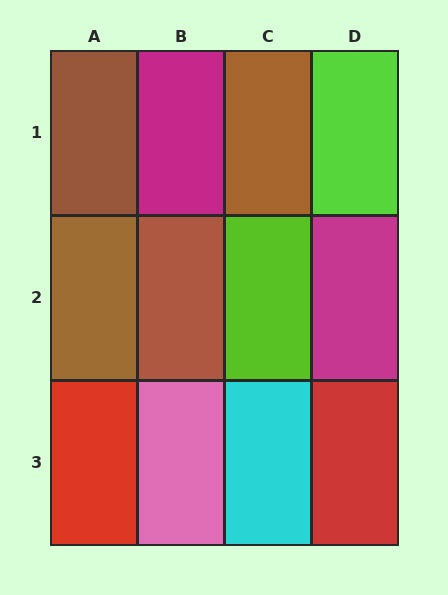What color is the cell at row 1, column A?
Brown.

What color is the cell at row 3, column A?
Red.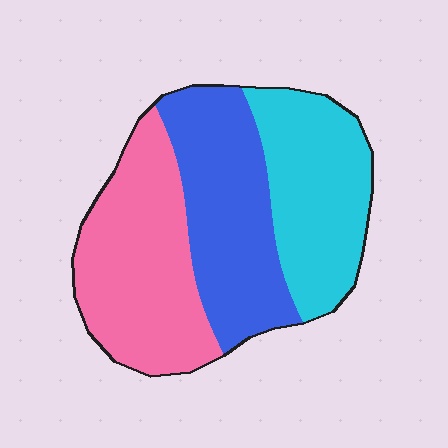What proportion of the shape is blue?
Blue covers 33% of the shape.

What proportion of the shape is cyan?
Cyan takes up about one third (1/3) of the shape.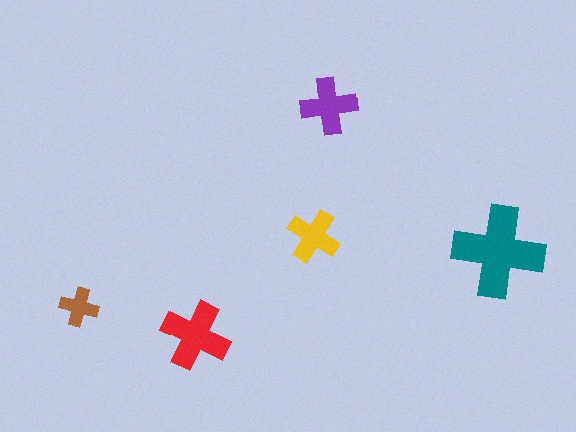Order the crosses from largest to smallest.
the teal one, the red one, the purple one, the yellow one, the brown one.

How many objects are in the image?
There are 5 objects in the image.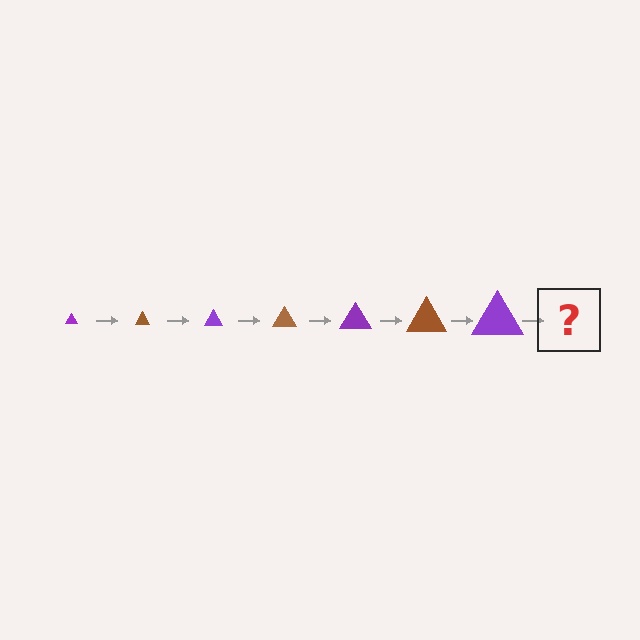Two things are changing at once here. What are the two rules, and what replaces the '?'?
The two rules are that the triangle grows larger each step and the color cycles through purple and brown. The '?' should be a brown triangle, larger than the previous one.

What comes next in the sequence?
The next element should be a brown triangle, larger than the previous one.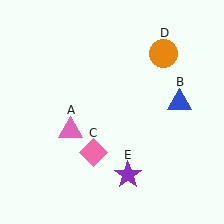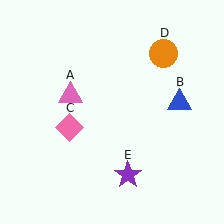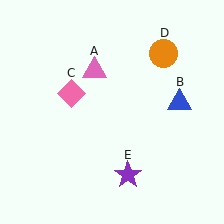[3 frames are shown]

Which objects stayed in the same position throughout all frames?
Blue triangle (object B) and orange circle (object D) and purple star (object E) remained stationary.